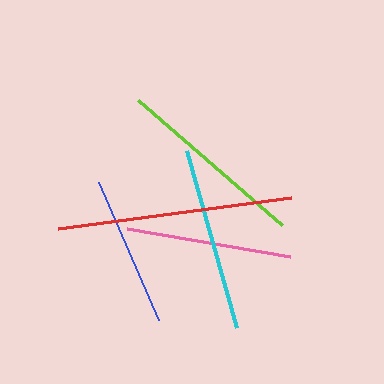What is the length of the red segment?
The red segment is approximately 235 pixels long.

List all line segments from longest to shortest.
From longest to shortest: red, lime, cyan, pink, blue.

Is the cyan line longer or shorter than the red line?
The red line is longer than the cyan line.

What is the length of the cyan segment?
The cyan segment is approximately 184 pixels long.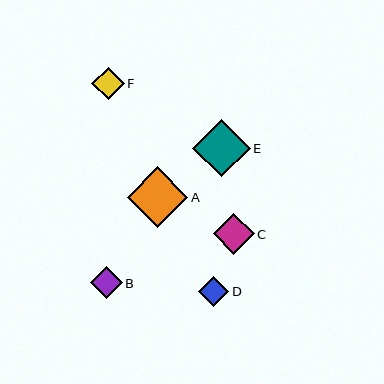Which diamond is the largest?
Diamond A is the largest with a size of approximately 61 pixels.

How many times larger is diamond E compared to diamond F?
Diamond E is approximately 1.8 times the size of diamond F.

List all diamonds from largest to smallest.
From largest to smallest: A, E, C, F, B, D.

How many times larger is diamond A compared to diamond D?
Diamond A is approximately 2.0 times the size of diamond D.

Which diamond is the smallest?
Diamond D is the smallest with a size of approximately 30 pixels.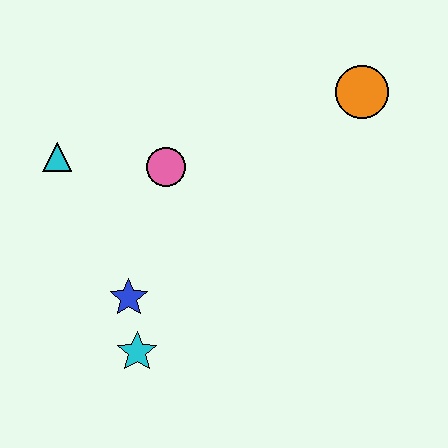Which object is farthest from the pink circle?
The orange circle is farthest from the pink circle.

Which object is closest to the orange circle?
The pink circle is closest to the orange circle.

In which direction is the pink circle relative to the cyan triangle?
The pink circle is to the right of the cyan triangle.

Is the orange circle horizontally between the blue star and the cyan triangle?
No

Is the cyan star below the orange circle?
Yes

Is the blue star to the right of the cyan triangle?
Yes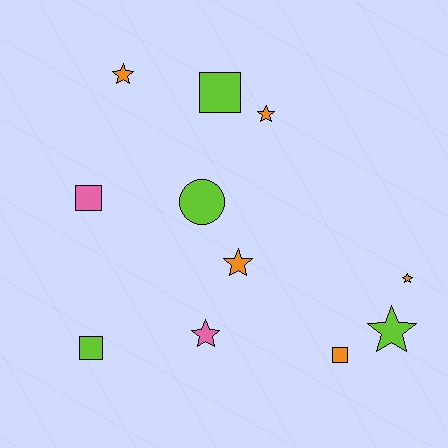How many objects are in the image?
There are 11 objects.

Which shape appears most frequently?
Star, with 6 objects.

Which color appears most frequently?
Orange, with 5 objects.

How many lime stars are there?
There is 1 lime star.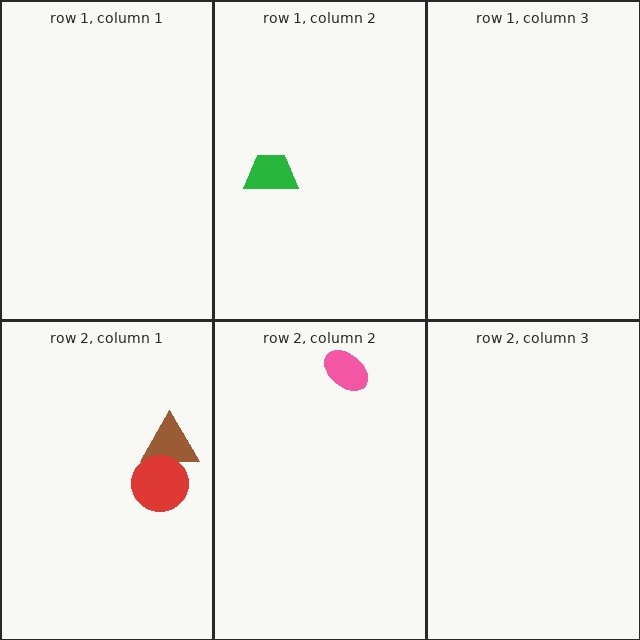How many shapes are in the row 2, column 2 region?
1.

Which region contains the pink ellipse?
The row 2, column 2 region.